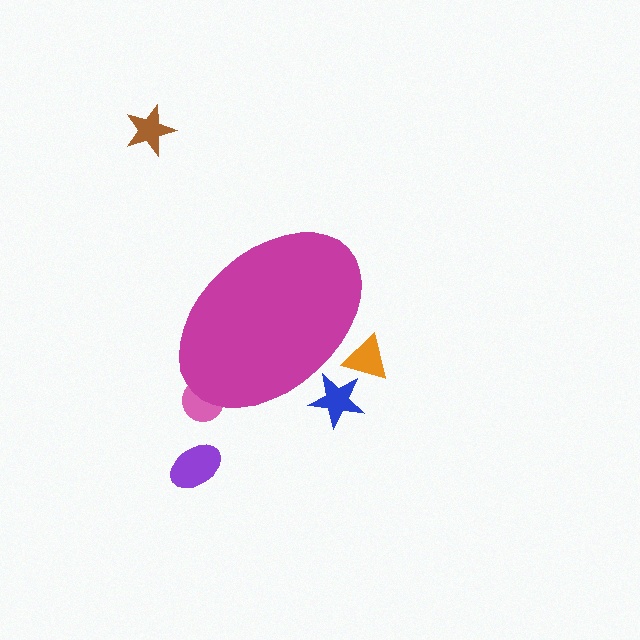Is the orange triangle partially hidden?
Yes, the orange triangle is partially hidden behind the magenta ellipse.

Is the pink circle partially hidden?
Yes, the pink circle is partially hidden behind the magenta ellipse.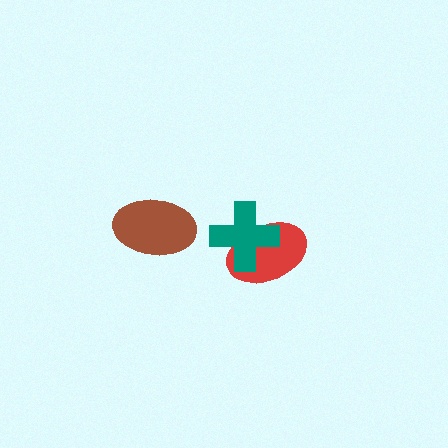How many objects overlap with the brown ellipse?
0 objects overlap with the brown ellipse.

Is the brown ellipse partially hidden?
No, no other shape covers it.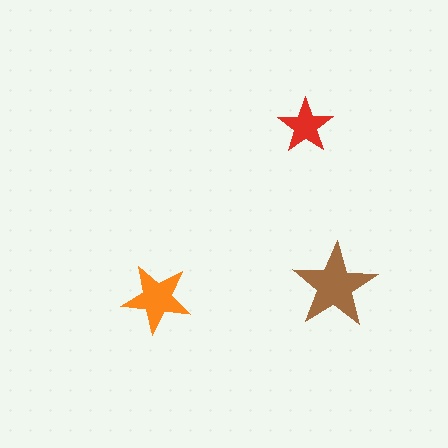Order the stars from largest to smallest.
the brown one, the orange one, the red one.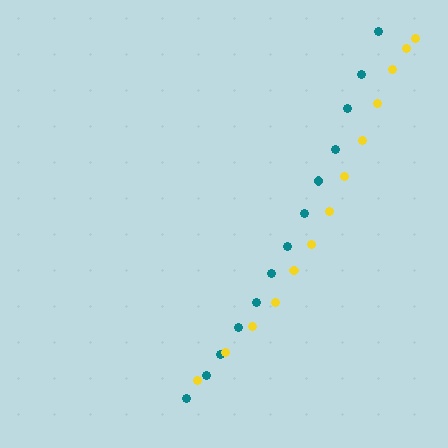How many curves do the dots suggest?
There are 2 distinct paths.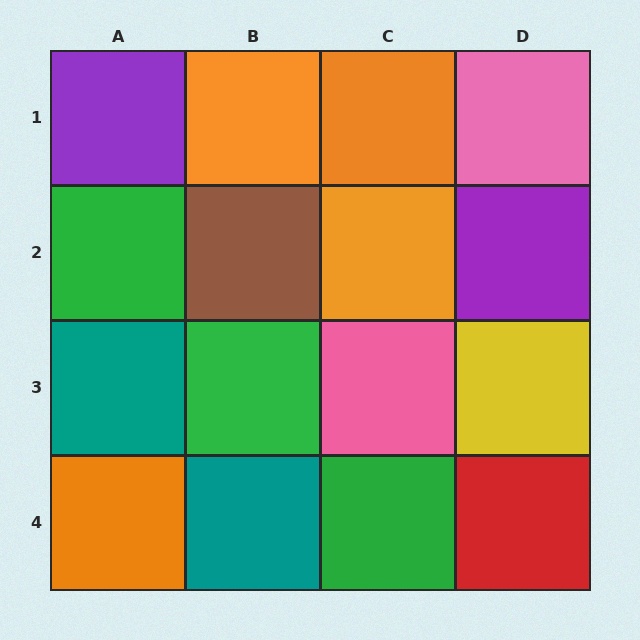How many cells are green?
3 cells are green.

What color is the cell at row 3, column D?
Yellow.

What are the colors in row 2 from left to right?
Green, brown, orange, purple.